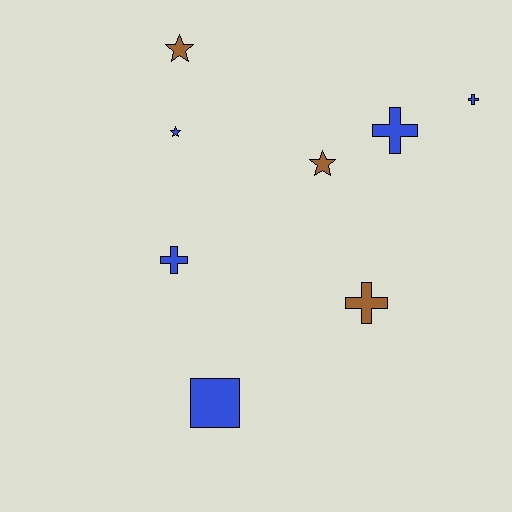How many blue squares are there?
There is 1 blue square.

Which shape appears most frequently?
Cross, with 4 objects.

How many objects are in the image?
There are 8 objects.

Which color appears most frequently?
Blue, with 5 objects.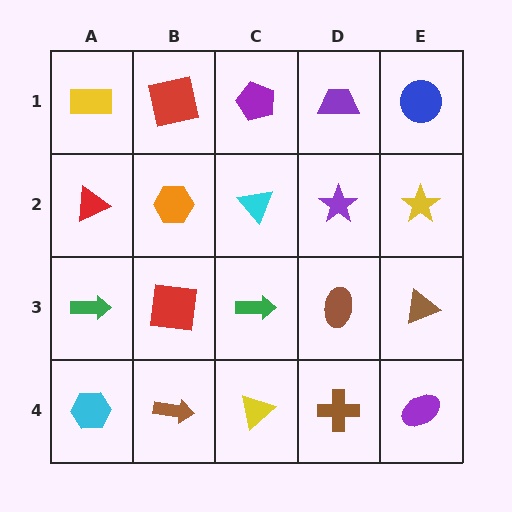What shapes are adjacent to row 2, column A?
A yellow rectangle (row 1, column A), a green arrow (row 3, column A), an orange hexagon (row 2, column B).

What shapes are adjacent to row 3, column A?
A red triangle (row 2, column A), a cyan hexagon (row 4, column A), a red square (row 3, column B).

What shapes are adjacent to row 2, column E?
A blue circle (row 1, column E), a brown triangle (row 3, column E), a purple star (row 2, column D).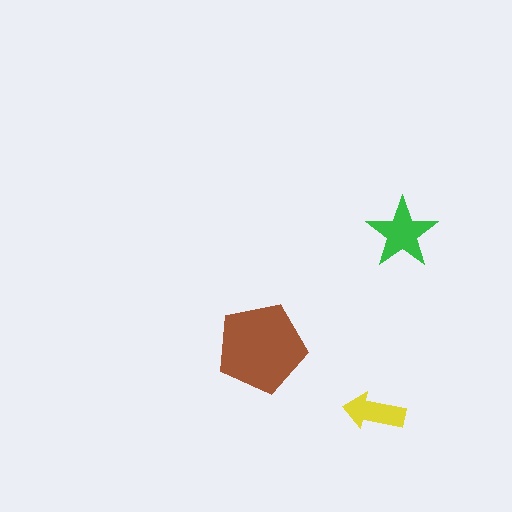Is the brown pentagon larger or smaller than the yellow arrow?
Larger.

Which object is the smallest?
The yellow arrow.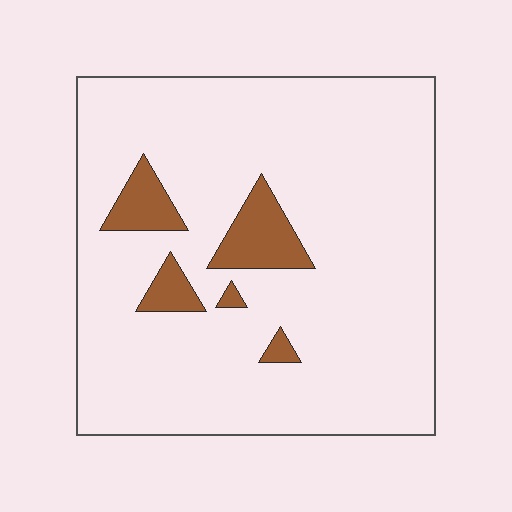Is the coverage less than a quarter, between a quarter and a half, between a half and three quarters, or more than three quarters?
Less than a quarter.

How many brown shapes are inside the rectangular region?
5.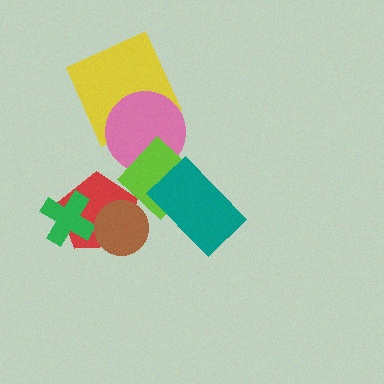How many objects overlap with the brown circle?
1 object overlaps with the brown circle.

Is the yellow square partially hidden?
Yes, it is partially covered by another shape.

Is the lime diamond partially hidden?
Yes, it is partially covered by another shape.